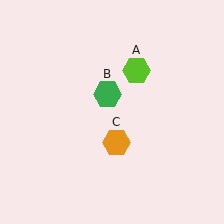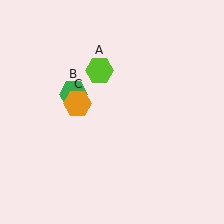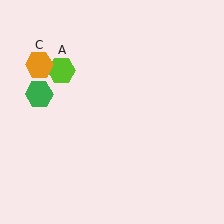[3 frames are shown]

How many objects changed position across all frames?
3 objects changed position: lime hexagon (object A), green hexagon (object B), orange hexagon (object C).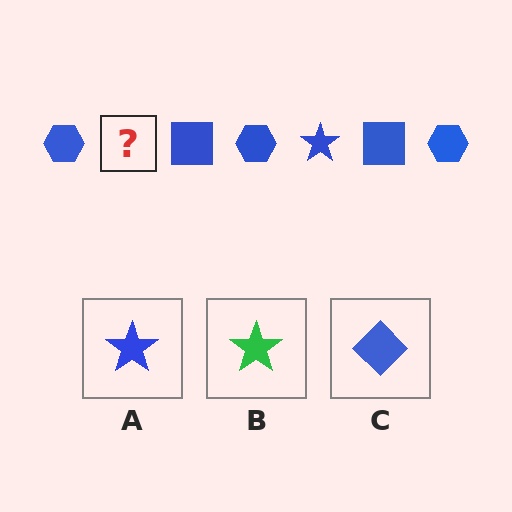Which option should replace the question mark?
Option A.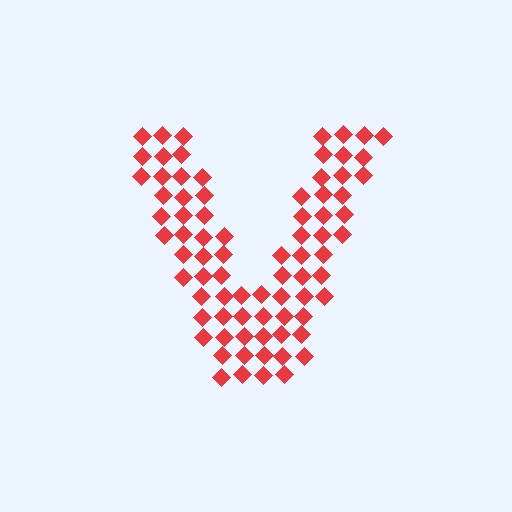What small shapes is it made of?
It is made of small diamonds.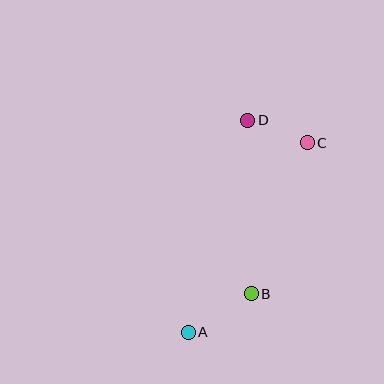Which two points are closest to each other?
Points C and D are closest to each other.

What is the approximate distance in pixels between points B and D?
The distance between B and D is approximately 174 pixels.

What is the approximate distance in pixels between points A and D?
The distance between A and D is approximately 220 pixels.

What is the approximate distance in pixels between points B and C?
The distance between B and C is approximately 161 pixels.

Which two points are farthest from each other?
Points A and C are farthest from each other.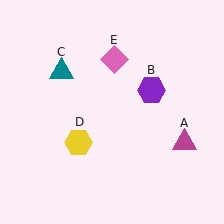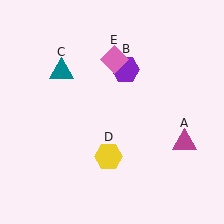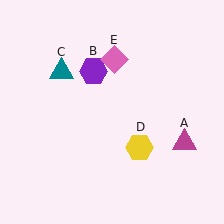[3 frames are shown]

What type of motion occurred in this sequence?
The purple hexagon (object B), yellow hexagon (object D) rotated counterclockwise around the center of the scene.